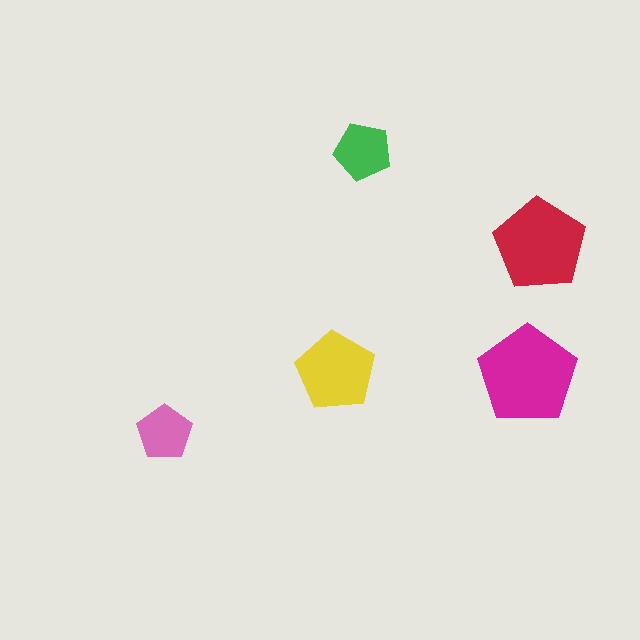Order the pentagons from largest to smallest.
the magenta one, the red one, the yellow one, the green one, the pink one.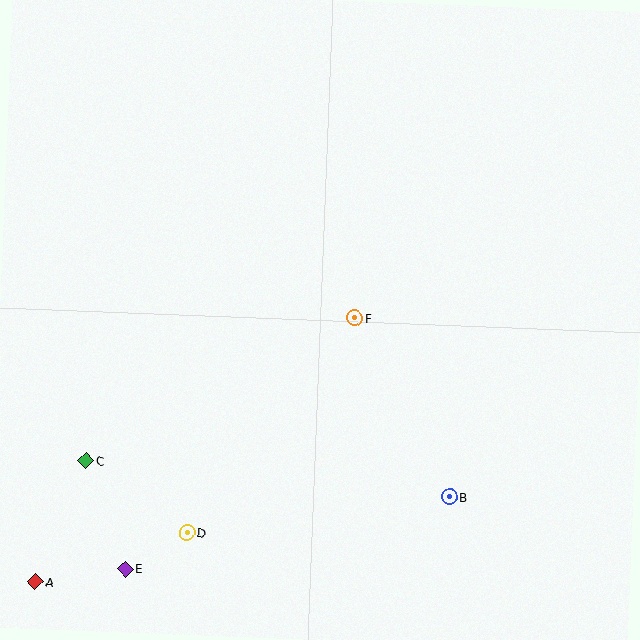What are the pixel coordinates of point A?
Point A is at (35, 582).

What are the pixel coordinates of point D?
Point D is at (187, 533).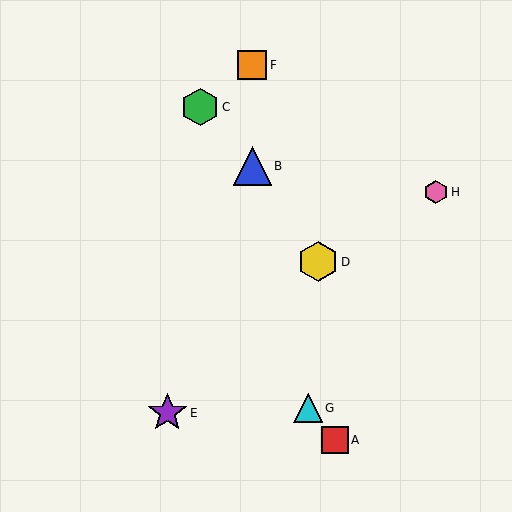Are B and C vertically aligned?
No, B is at x≈252 and C is at x≈200.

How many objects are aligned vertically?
2 objects (B, F) are aligned vertically.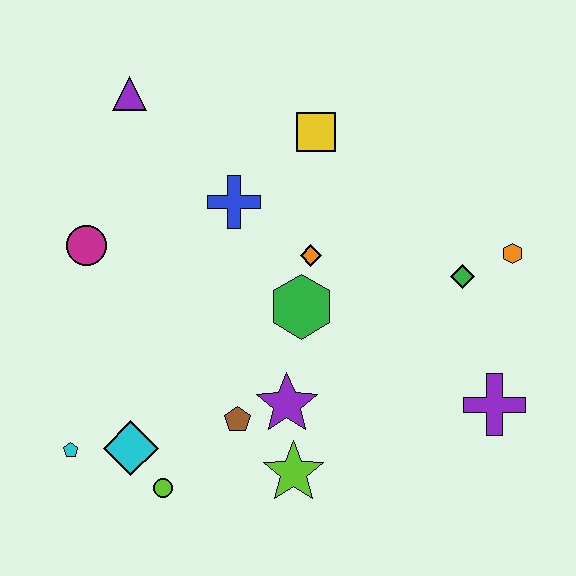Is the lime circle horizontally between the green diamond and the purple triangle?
Yes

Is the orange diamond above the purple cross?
Yes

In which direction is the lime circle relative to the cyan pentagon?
The lime circle is to the right of the cyan pentagon.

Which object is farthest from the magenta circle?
The purple cross is farthest from the magenta circle.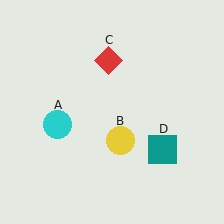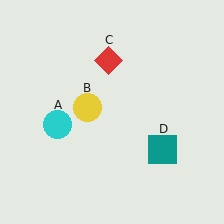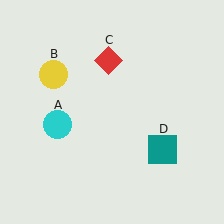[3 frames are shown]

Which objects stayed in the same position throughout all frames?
Cyan circle (object A) and red diamond (object C) and teal square (object D) remained stationary.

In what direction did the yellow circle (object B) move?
The yellow circle (object B) moved up and to the left.